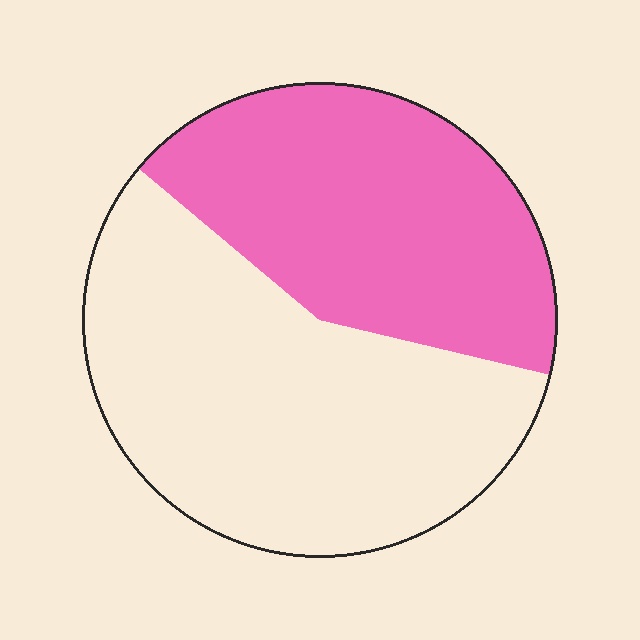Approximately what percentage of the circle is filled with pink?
Approximately 45%.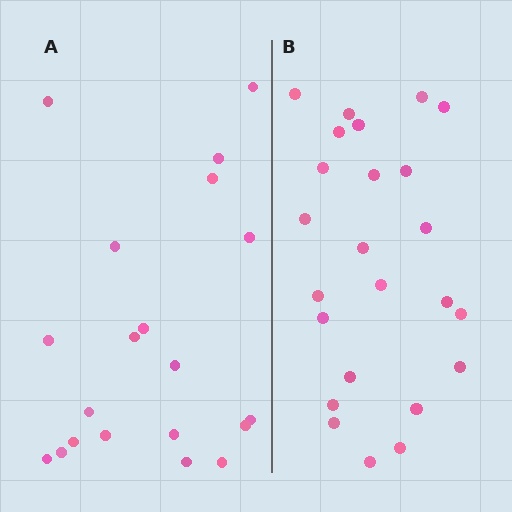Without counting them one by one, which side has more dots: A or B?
Region B (the right region) has more dots.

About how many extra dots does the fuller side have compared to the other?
Region B has about 4 more dots than region A.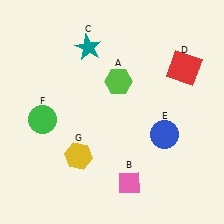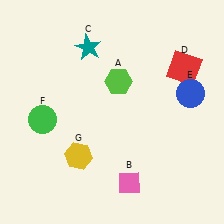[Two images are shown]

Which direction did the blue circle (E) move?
The blue circle (E) moved up.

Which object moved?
The blue circle (E) moved up.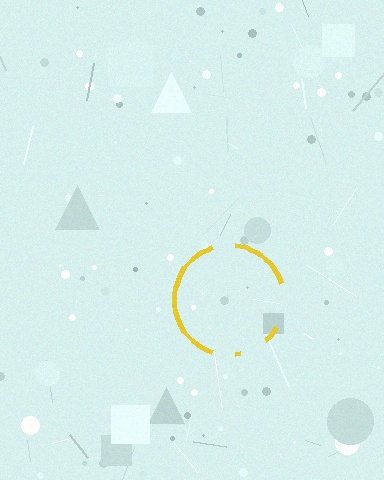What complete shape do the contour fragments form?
The contour fragments form a circle.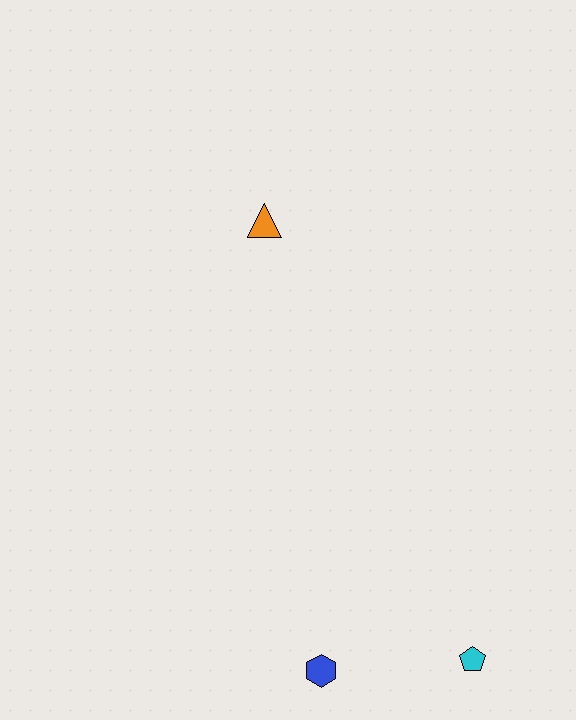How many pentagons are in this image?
There is 1 pentagon.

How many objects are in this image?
There are 3 objects.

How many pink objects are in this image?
There are no pink objects.